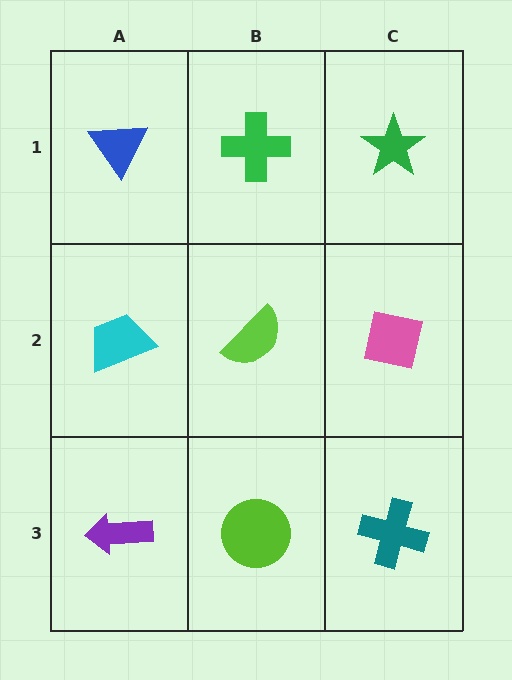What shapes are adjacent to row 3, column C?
A pink square (row 2, column C), a lime circle (row 3, column B).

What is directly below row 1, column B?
A lime semicircle.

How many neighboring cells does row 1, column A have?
2.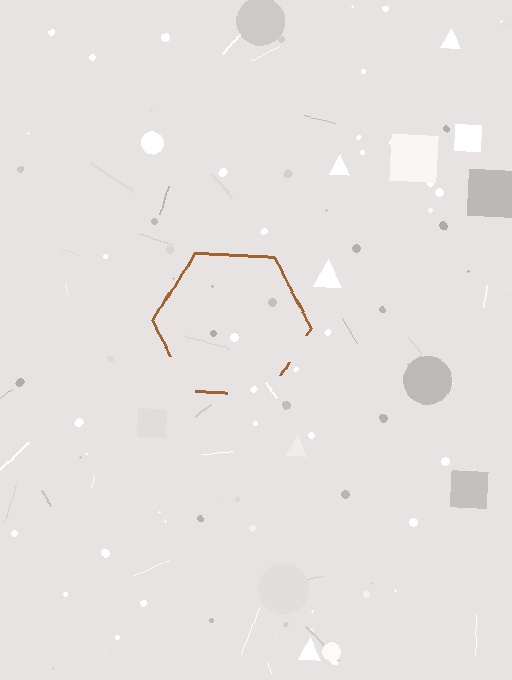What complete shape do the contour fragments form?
The contour fragments form a hexagon.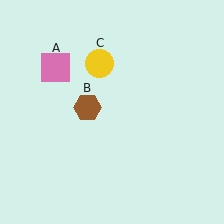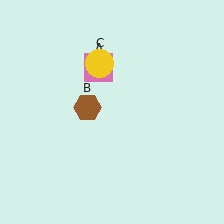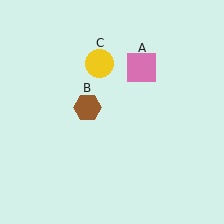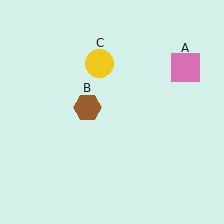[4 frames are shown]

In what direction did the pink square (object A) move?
The pink square (object A) moved right.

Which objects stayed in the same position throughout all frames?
Brown hexagon (object B) and yellow circle (object C) remained stationary.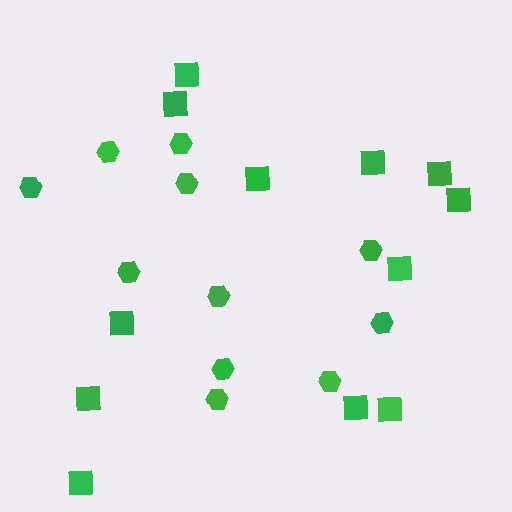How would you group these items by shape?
There are 2 groups: one group of squares (12) and one group of hexagons (11).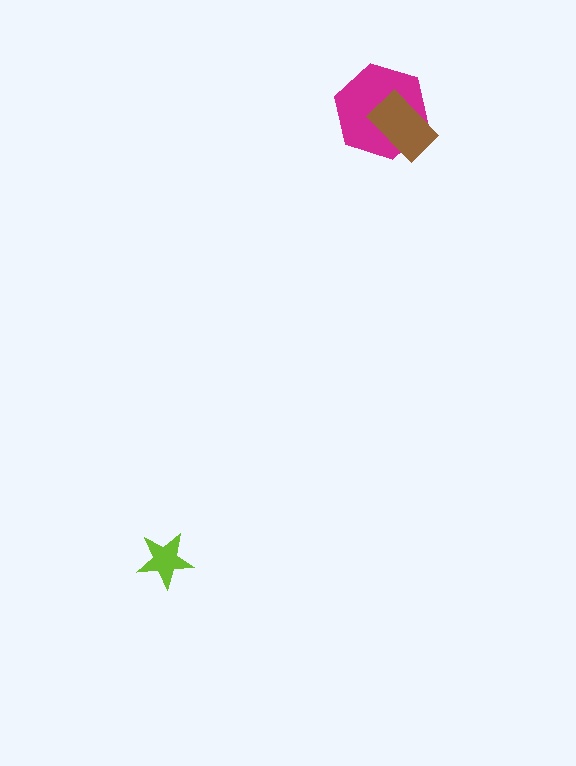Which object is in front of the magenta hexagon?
The brown rectangle is in front of the magenta hexagon.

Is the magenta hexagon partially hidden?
Yes, it is partially covered by another shape.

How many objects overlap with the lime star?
0 objects overlap with the lime star.